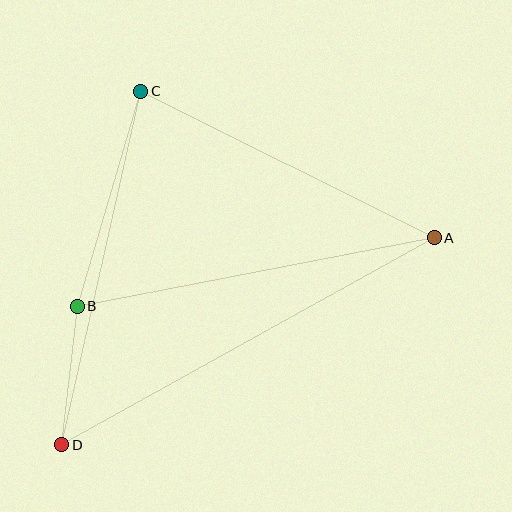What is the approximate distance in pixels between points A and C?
The distance between A and C is approximately 328 pixels.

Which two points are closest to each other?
Points B and D are closest to each other.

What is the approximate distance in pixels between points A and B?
The distance between A and B is approximately 364 pixels.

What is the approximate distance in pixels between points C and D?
The distance between C and D is approximately 362 pixels.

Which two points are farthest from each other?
Points A and D are farthest from each other.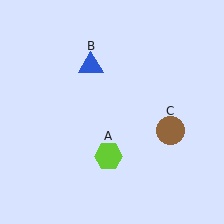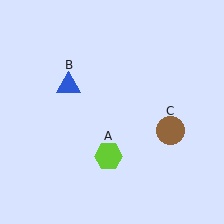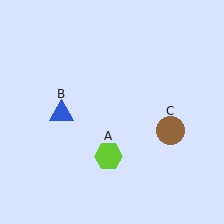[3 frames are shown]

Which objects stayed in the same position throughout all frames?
Lime hexagon (object A) and brown circle (object C) remained stationary.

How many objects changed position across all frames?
1 object changed position: blue triangle (object B).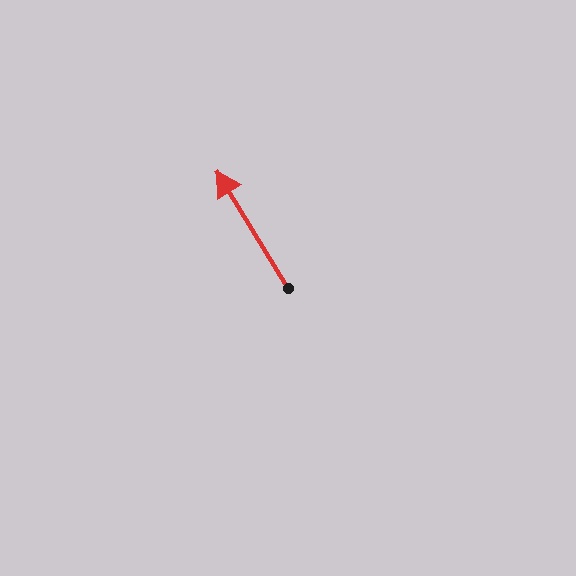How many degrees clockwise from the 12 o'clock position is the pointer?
Approximately 329 degrees.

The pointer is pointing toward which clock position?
Roughly 11 o'clock.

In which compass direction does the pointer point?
Northwest.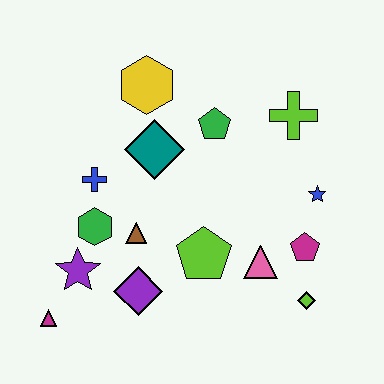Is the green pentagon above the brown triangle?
Yes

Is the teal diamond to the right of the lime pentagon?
No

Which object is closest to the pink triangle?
The magenta pentagon is closest to the pink triangle.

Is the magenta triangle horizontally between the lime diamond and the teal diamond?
No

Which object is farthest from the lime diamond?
The yellow hexagon is farthest from the lime diamond.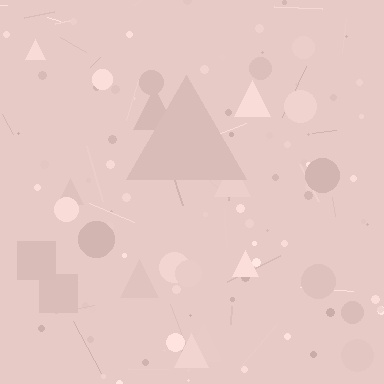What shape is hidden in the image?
A triangle is hidden in the image.